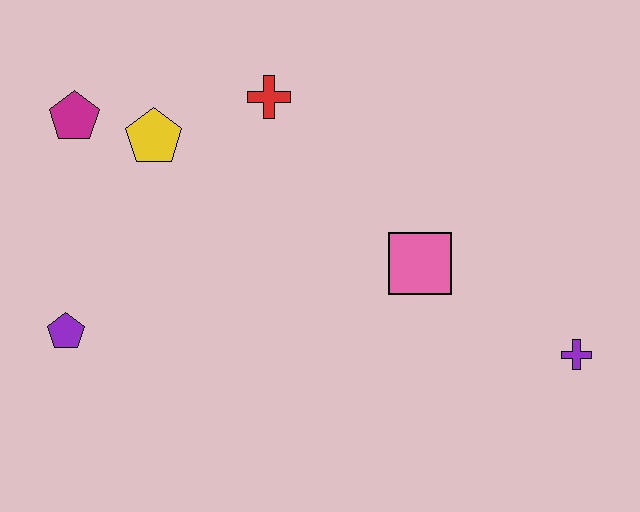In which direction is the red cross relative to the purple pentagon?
The red cross is above the purple pentagon.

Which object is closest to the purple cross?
The pink square is closest to the purple cross.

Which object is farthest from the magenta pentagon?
The purple cross is farthest from the magenta pentagon.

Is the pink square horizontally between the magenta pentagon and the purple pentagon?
No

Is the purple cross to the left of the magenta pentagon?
No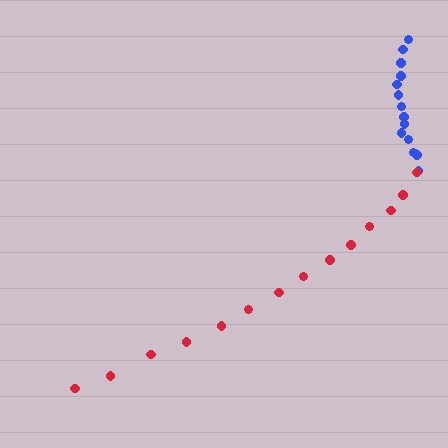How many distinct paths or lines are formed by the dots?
There are 2 distinct paths.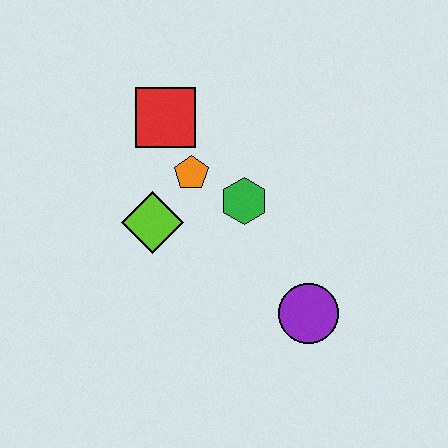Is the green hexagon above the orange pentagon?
No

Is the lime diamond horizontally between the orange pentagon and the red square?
No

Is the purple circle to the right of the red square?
Yes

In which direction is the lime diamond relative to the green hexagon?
The lime diamond is to the left of the green hexagon.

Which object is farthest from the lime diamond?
The purple circle is farthest from the lime diamond.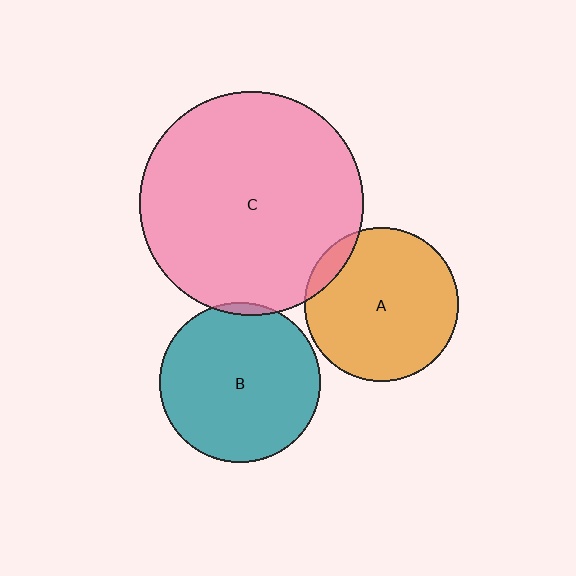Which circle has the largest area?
Circle C (pink).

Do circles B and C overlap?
Yes.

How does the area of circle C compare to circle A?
Approximately 2.1 times.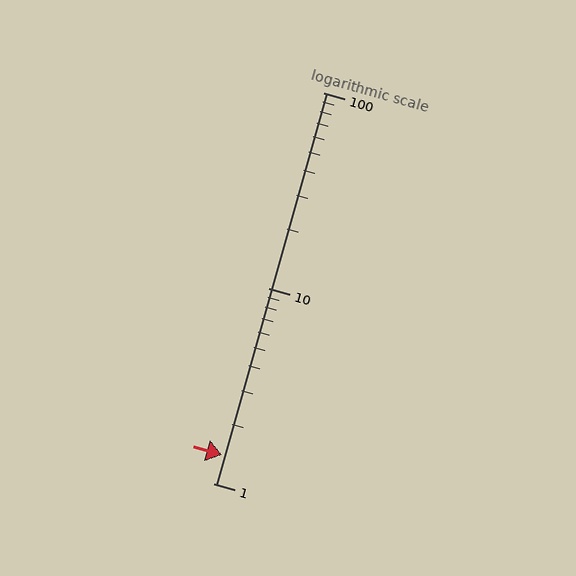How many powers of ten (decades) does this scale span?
The scale spans 2 decades, from 1 to 100.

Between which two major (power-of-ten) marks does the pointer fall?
The pointer is between 1 and 10.